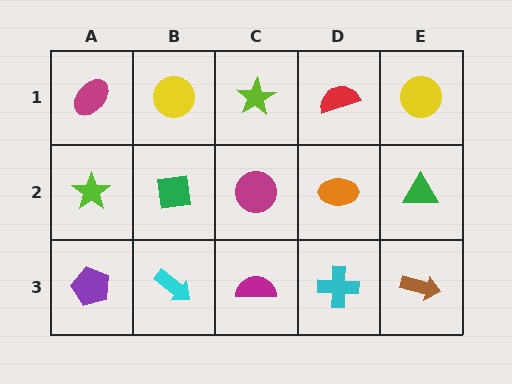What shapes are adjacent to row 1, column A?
A lime star (row 2, column A), a yellow circle (row 1, column B).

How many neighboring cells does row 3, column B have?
3.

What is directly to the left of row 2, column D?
A magenta circle.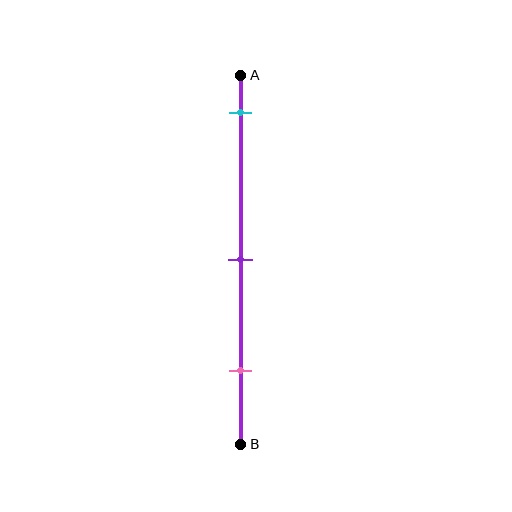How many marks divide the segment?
There are 3 marks dividing the segment.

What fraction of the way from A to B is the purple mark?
The purple mark is approximately 50% (0.5) of the way from A to B.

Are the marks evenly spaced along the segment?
Yes, the marks are approximately evenly spaced.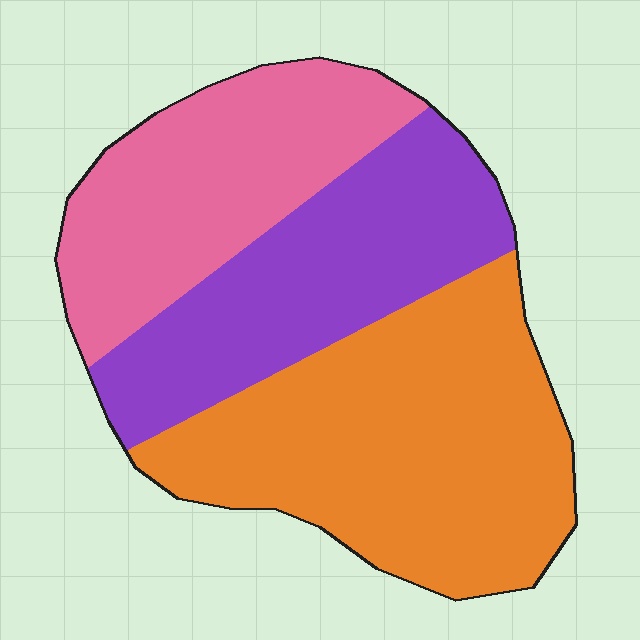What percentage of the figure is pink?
Pink takes up about one quarter (1/4) of the figure.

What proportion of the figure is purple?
Purple takes up between a quarter and a half of the figure.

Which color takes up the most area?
Orange, at roughly 45%.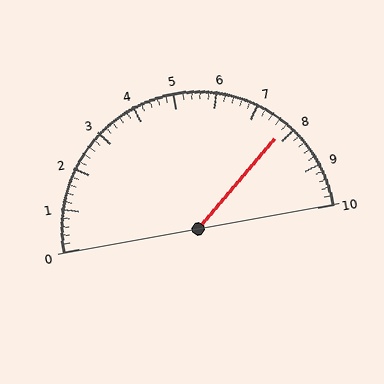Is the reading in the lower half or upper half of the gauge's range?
The reading is in the upper half of the range (0 to 10).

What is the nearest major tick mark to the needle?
The nearest major tick mark is 8.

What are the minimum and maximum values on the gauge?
The gauge ranges from 0 to 10.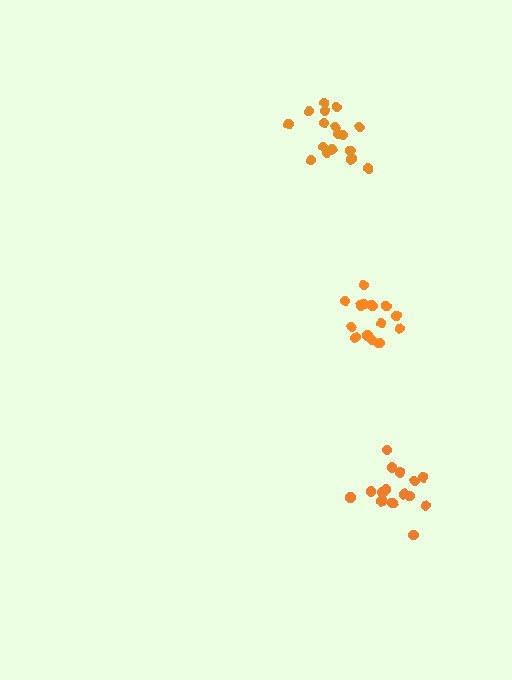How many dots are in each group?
Group 1: 18 dots, Group 2: 17 dots, Group 3: 14 dots (49 total).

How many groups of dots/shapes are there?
There are 3 groups.